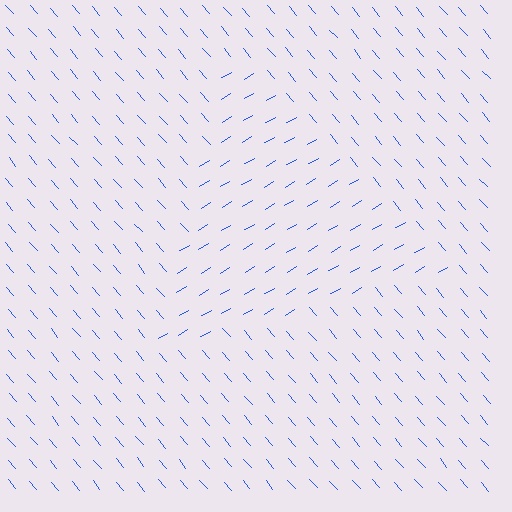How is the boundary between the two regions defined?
The boundary is defined purely by a change in line orientation (approximately 80 degrees difference). All lines are the same color and thickness.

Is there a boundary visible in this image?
Yes, there is a texture boundary formed by a change in line orientation.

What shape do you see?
I see a triangle.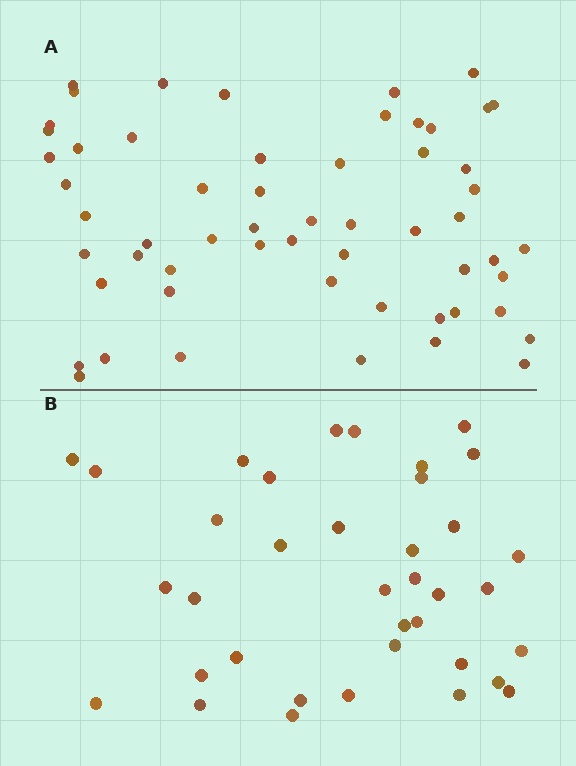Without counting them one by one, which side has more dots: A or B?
Region A (the top region) has more dots.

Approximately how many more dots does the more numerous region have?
Region A has approximately 20 more dots than region B.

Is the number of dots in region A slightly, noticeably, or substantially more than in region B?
Region A has substantially more. The ratio is roughly 1.5 to 1.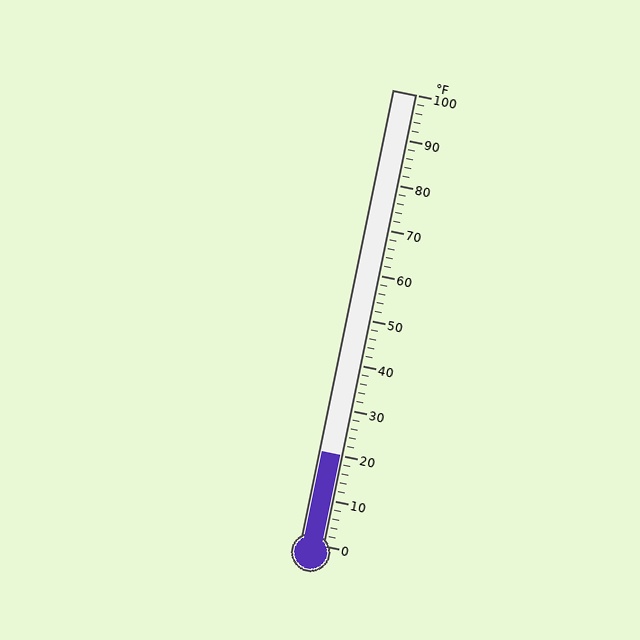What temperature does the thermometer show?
The thermometer shows approximately 20°F.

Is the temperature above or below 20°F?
The temperature is at 20°F.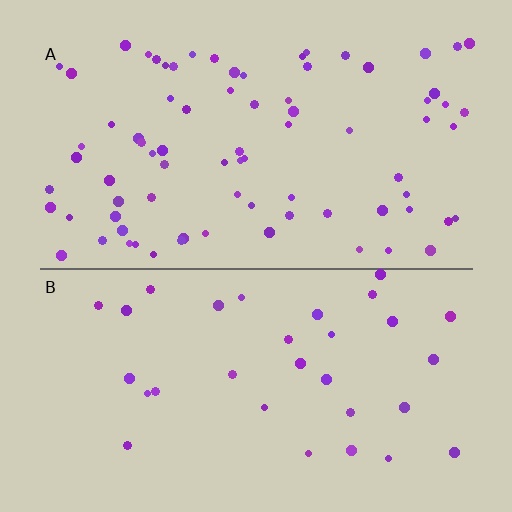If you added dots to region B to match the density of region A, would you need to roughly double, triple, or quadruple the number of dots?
Approximately triple.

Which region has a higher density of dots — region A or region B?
A (the top).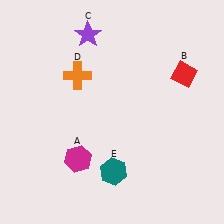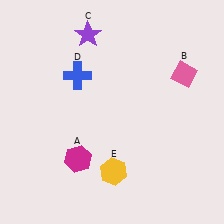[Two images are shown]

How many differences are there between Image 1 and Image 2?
There are 3 differences between the two images.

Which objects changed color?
B changed from red to pink. D changed from orange to blue. E changed from teal to yellow.